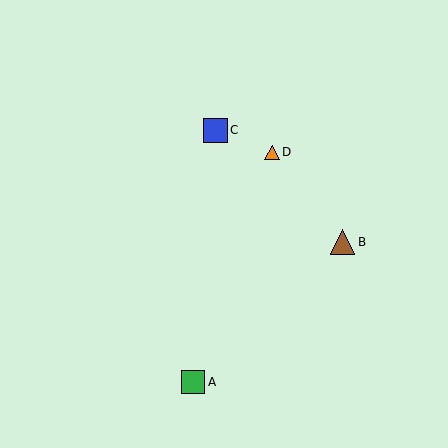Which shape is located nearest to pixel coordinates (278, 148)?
The orange triangle (labeled D) at (272, 152) is nearest to that location.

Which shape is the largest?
The brown triangle (labeled B) is the largest.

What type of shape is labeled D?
Shape D is an orange triangle.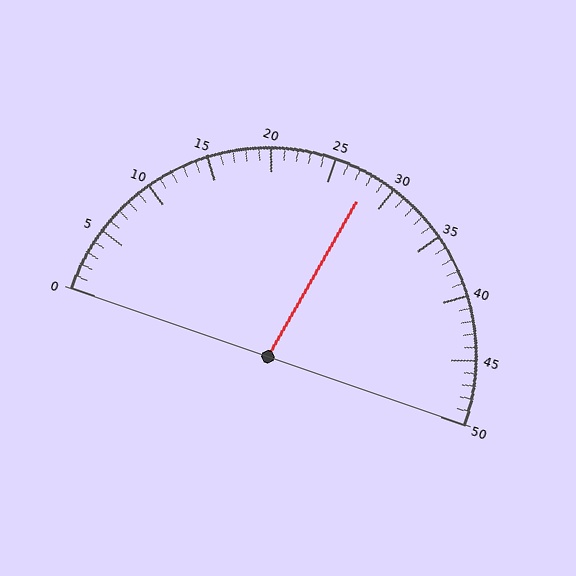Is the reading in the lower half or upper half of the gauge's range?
The reading is in the upper half of the range (0 to 50).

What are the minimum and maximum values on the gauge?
The gauge ranges from 0 to 50.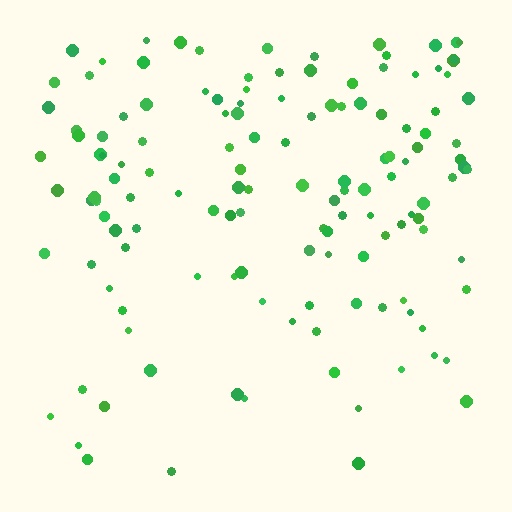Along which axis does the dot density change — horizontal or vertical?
Vertical.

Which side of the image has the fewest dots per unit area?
The bottom.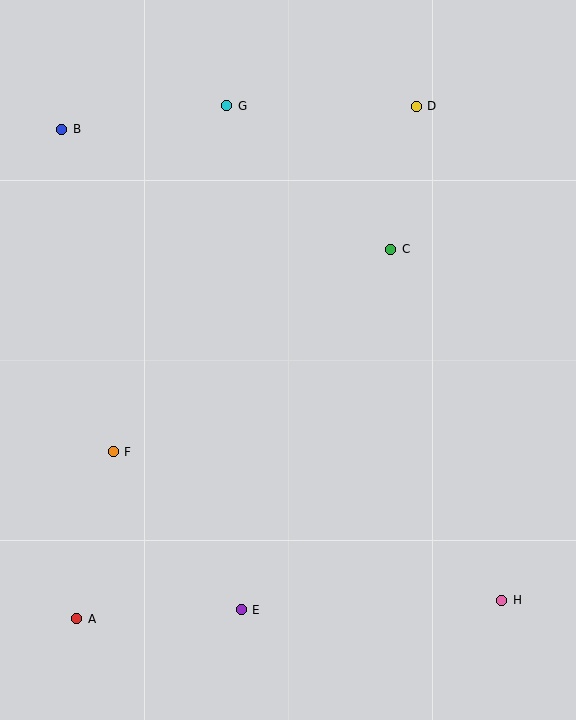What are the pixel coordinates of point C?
Point C is at (391, 249).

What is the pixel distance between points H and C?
The distance between H and C is 368 pixels.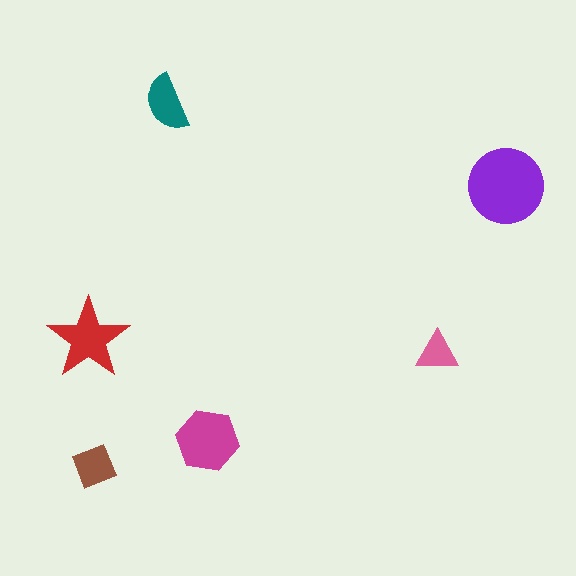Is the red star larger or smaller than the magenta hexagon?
Smaller.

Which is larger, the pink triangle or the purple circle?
The purple circle.